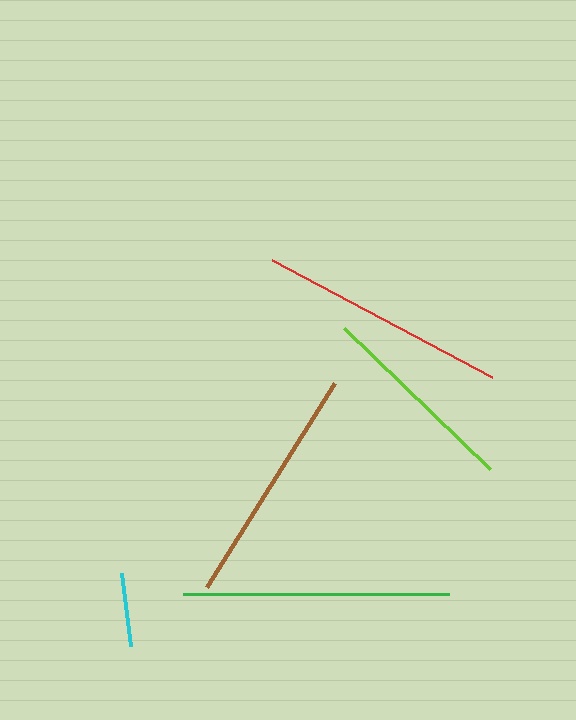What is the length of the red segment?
The red segment is approximately 250 pixels long.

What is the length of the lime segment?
The lime segment is approximately 203 pixels long.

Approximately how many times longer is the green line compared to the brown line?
The green line is approximately 1.1 times the length of the brown line.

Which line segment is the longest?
The green line is the longest at approximately 266 pixels.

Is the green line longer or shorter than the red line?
The green line is longer than the red line.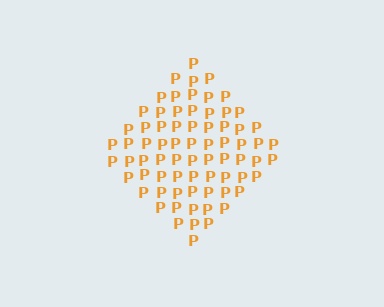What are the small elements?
The small elements are letter P's.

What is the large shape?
The large shape is a diamond.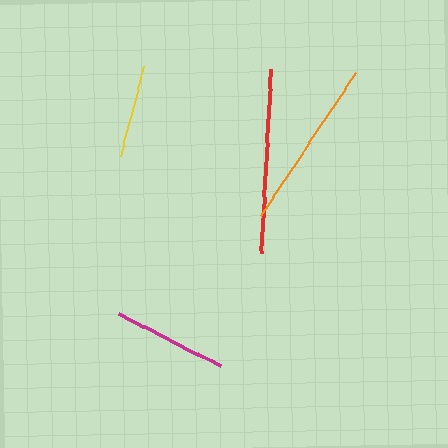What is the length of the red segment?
The red segment is approximately 185 pixels long.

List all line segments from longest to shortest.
From longest to shortest: red, orange, magenta, yellow.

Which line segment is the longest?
The red line is the longest at approximately 185 pixels.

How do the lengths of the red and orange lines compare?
The red and orange lines are approximately the same length.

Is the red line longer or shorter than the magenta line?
The red line is longer than the magenta line.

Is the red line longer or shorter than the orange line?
The red line is longer than the orange line.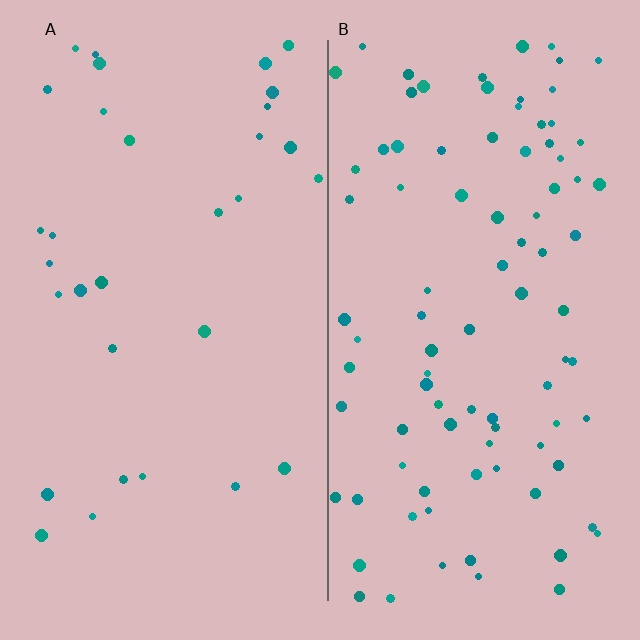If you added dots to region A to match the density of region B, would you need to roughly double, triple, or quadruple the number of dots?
Approximately triple.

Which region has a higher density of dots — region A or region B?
B (the right).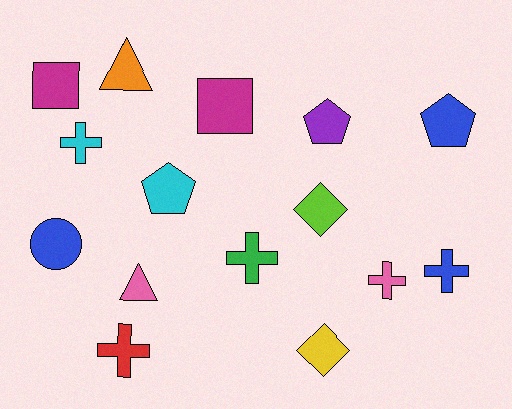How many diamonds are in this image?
There are 2 diamonds.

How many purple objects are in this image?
There is 1 purple object.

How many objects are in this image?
There are 15 objects.